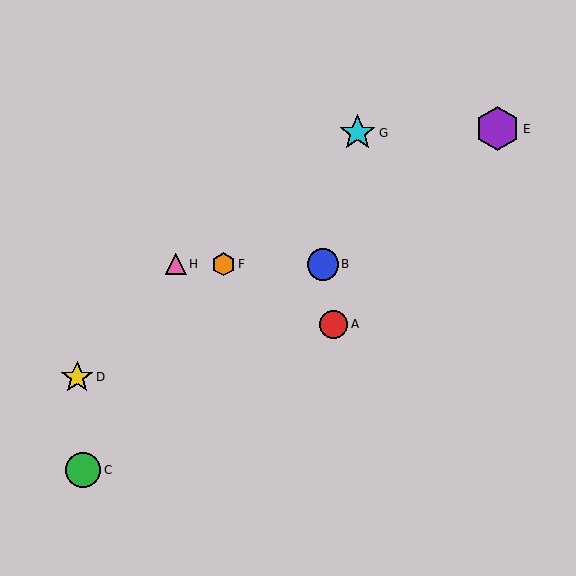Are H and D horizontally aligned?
No, H is at y≈264 and D is at y≈377.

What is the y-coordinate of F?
Object F is at y≈264.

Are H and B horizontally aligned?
Yes, both are at y≈264.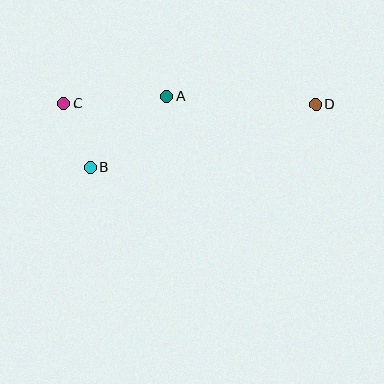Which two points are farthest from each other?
Points C and D are farthest from each other.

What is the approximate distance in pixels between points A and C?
The distance between A and C is approximately 103 pixels.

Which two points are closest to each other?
Points B and C are closest to each other.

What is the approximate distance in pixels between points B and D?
The distance between B and D is approximately 234 pixels.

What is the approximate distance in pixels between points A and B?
The distance between A and B is approximately 104 pixels.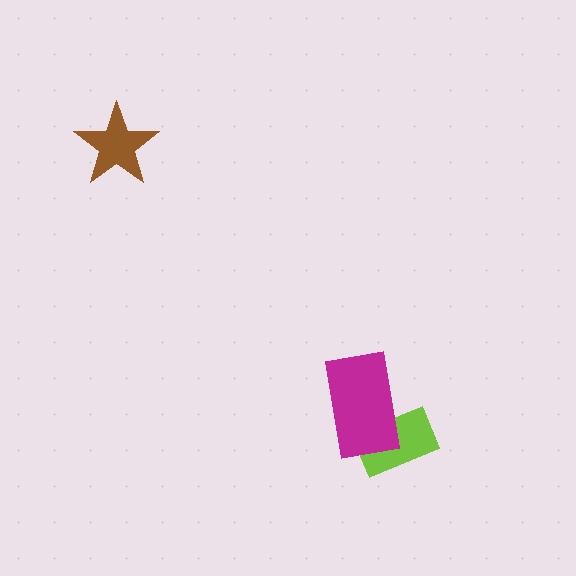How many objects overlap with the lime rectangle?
1 object overlaps with the lime rectangle.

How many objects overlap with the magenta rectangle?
1 object overlaps with the magenta rectangle.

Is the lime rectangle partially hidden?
Yes, it is partially covered by another shape.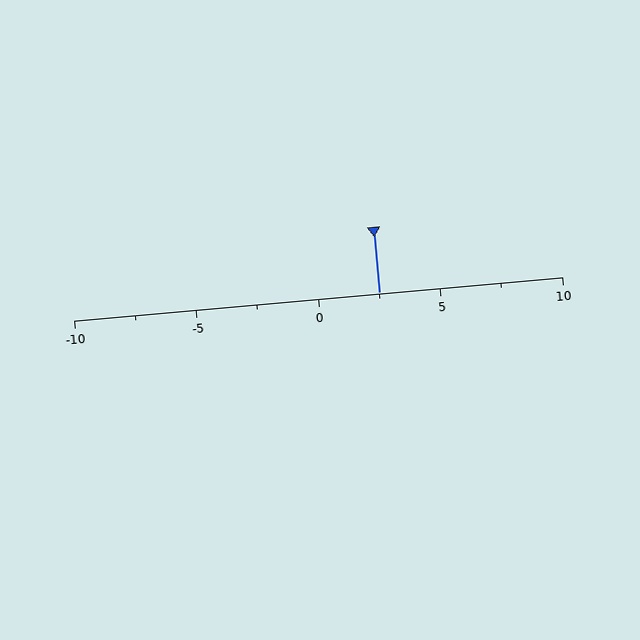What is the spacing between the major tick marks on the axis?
The major ticks are spaced 5 apart.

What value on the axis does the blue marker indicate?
The marker indicates approximately 2.5.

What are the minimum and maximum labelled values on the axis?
The axis runs from -10 to 10.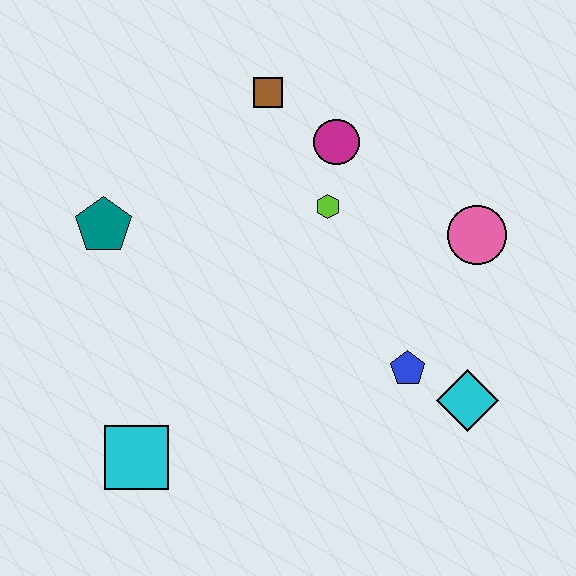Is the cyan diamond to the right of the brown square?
Yes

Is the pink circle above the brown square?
No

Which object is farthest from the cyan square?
The pink circle is farthest from the cyan square.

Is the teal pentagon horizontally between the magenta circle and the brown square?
No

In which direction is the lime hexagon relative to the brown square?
The lime hexagon is below the brown square.